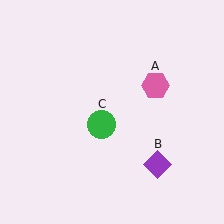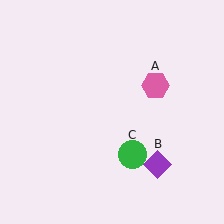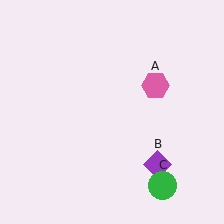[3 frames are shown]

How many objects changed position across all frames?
1 object changed position: green circle (object C).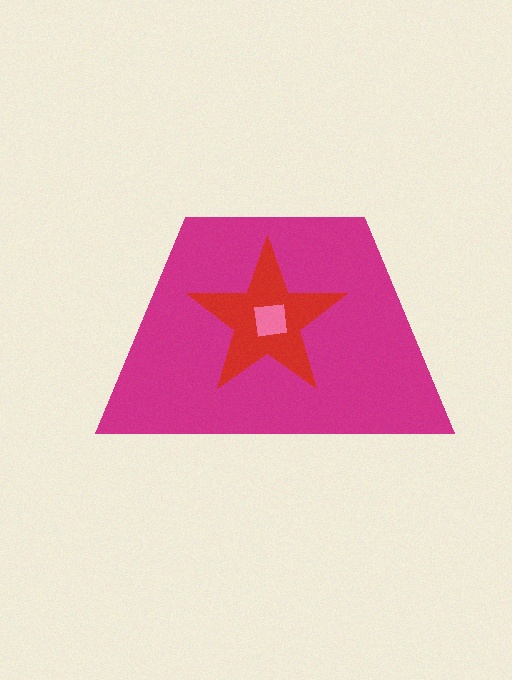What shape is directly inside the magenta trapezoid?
The red star.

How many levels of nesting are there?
3.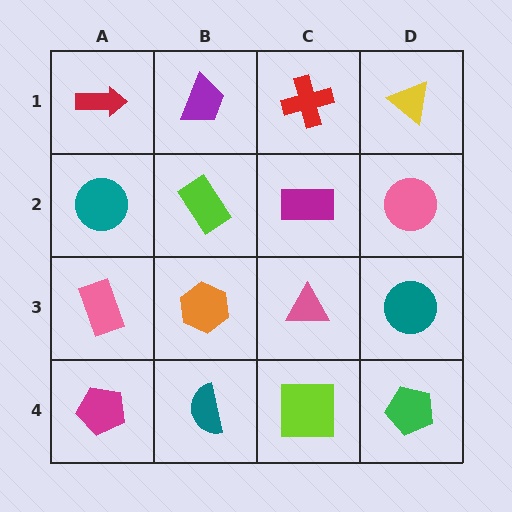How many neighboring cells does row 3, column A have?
3.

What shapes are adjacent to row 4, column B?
An orange hexagon (row 3, column B), a magenta pentagon (row 4, column A), a lime square (row 4, column C).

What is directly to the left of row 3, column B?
A pink rectangle.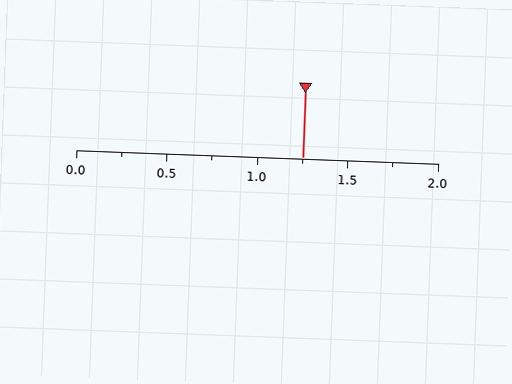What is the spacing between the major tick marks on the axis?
The major ticks are spaced 0.5 apart.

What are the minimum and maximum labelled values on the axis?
The axis runs from 0.0 to 2.0.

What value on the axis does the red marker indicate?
The marker indicates approximately 1.25.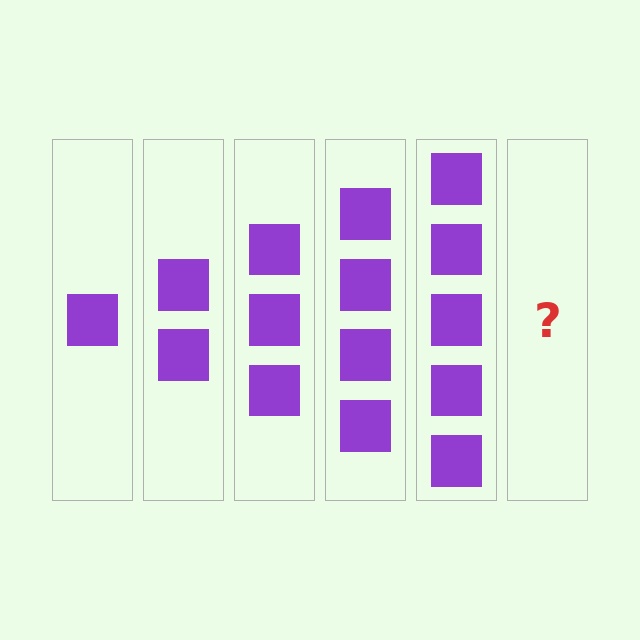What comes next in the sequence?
The next element should be 6 squares.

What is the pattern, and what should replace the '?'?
The pattern is that each step adds one more square. The '?' should be 6 squares.